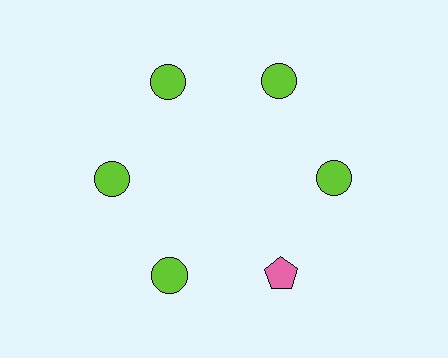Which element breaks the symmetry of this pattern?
The pink pentagon at roughly the 5 o'clock position breaks the symmetry. All other shapes are lime circles.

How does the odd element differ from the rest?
It differs in both color (pink instead of lime) and shape (pentagon instead of circle).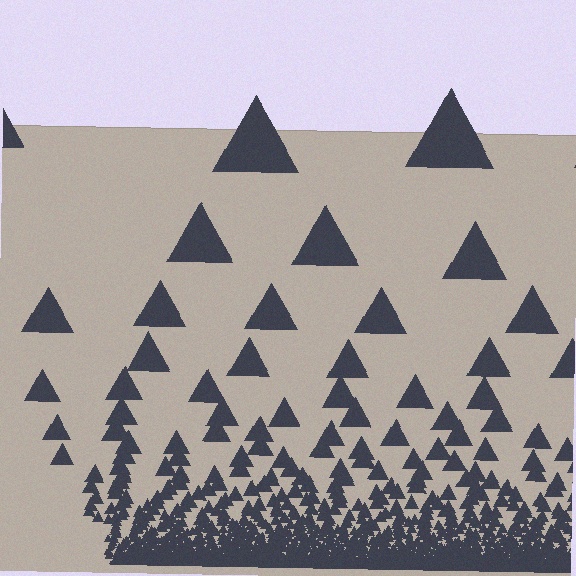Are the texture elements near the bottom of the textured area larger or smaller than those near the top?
Smaller. The gradient is inverted — elements near the bottom are smaller and denser.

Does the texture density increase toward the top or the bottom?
Density increases toward the bottom.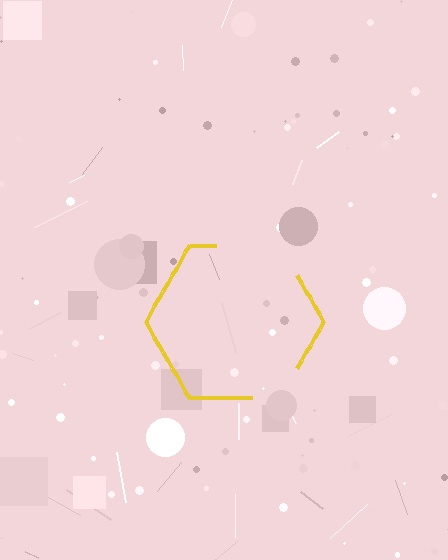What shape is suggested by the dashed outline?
The dashed outline suggests a hexagon.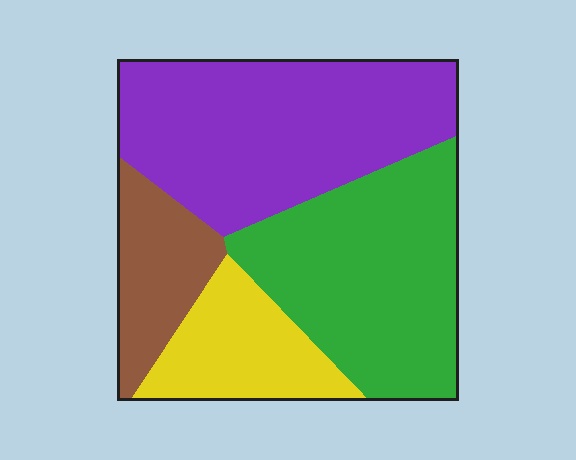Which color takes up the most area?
Purple, at roughly 40%.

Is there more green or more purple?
Purple.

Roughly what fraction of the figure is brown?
Brown covers about 15% of the figure.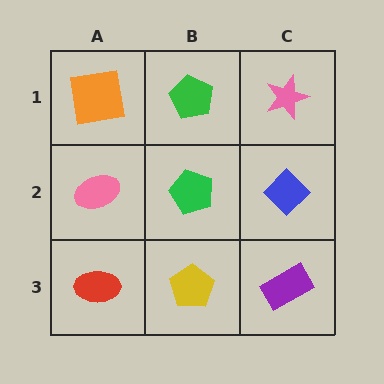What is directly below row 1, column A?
A pink ellipse.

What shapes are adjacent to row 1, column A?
A pink ellipse (row 2, column A), a green pentagon (row 1, column B).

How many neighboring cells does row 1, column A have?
2.